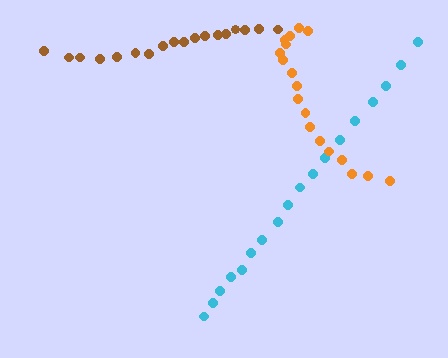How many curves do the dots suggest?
There are 3 distinct paths.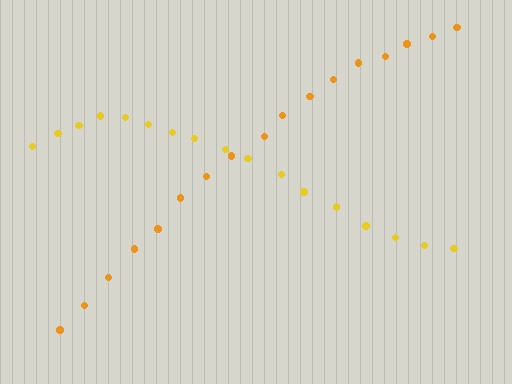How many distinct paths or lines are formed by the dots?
There are 2 distinct paths.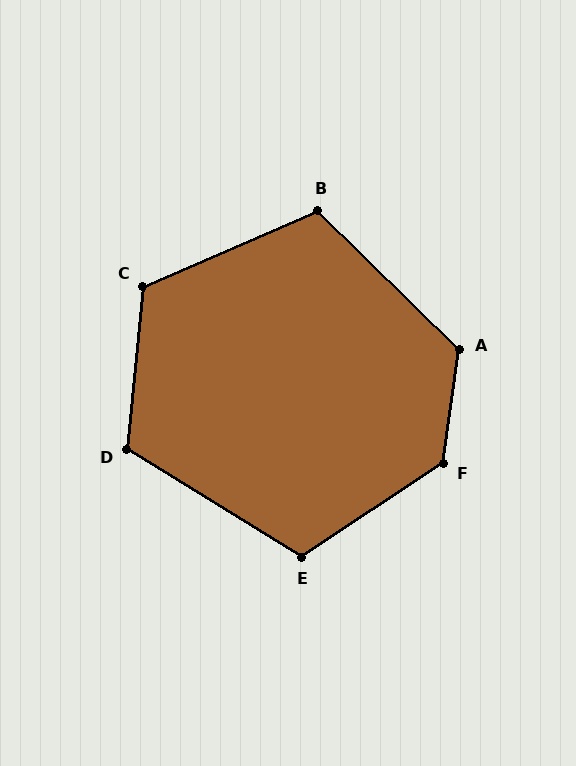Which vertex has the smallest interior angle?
B, at approximately 112 degrees.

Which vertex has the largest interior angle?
F, at approximately 132 degrees.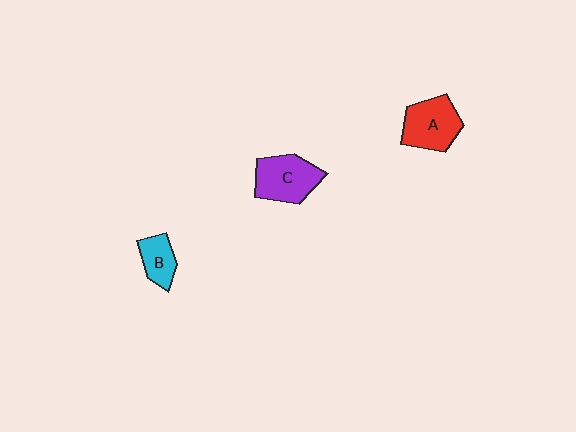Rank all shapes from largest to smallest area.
From largest to smallest: C (purple), A (red), B (cyan).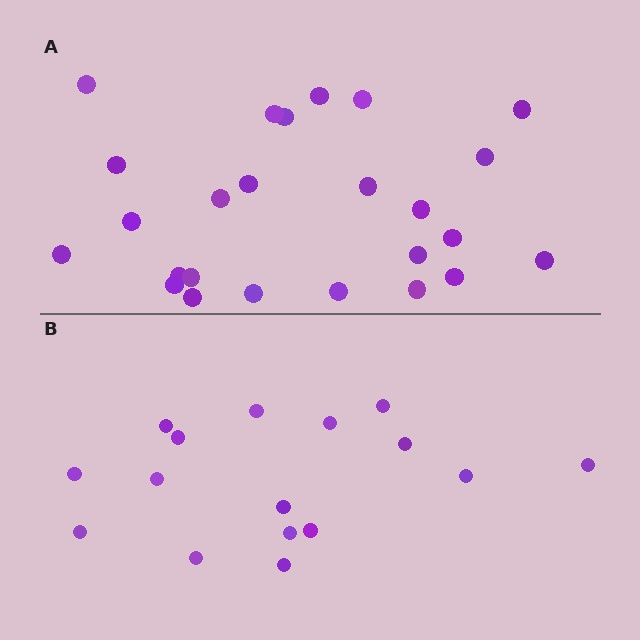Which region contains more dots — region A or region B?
Region A (the top region) has more dots.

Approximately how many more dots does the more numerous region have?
Region A has roughly 8 or so more dots than region B.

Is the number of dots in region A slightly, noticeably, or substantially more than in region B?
Region A has substantially more. The ratio is roughly 1.6 to 1.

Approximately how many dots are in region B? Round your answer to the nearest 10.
About 20 dots. (The exact count is 16, which rounds to 20.)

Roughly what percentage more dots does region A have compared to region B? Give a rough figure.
About 55% more.